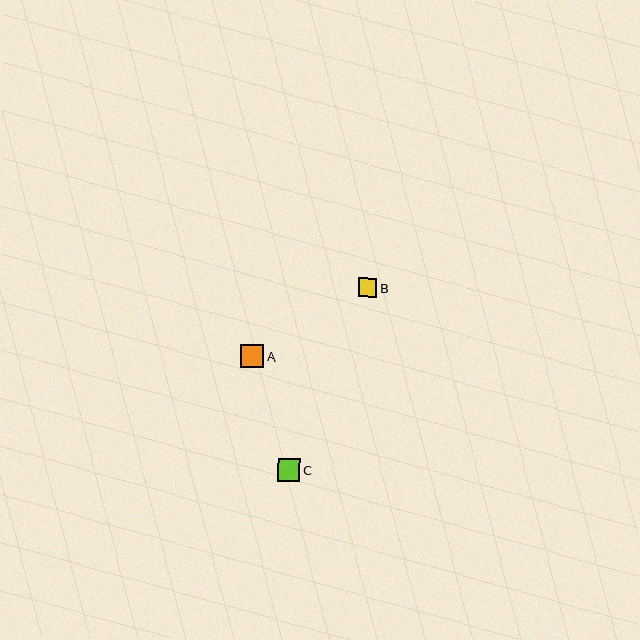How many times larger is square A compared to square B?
Square A is approximately 1.2 times the size of square B.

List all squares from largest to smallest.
From largest to smallest: A, C, B.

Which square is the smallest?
Square B is the smallest with a size of approximately 19 pixels.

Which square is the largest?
Square A is the largest with a size of approximately 23 pixels.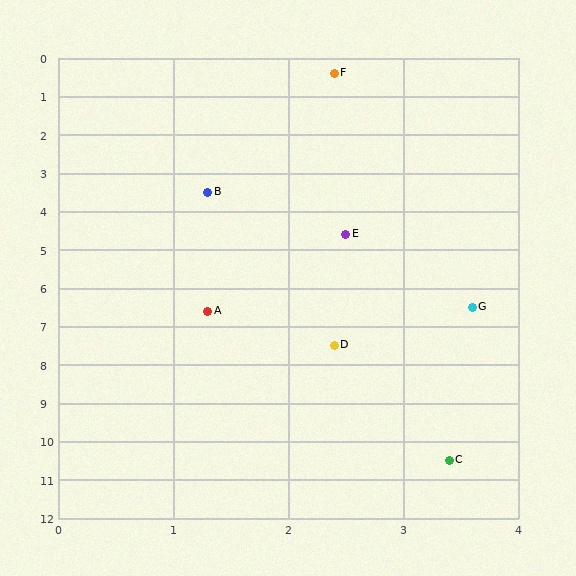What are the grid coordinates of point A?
Point A is at approximately (1.3, 6.6).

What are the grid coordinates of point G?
Point G is at approximately (3.6, 6.5).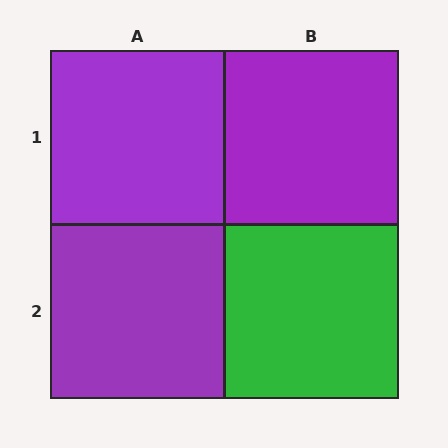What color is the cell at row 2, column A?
Purple.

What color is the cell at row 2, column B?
Green.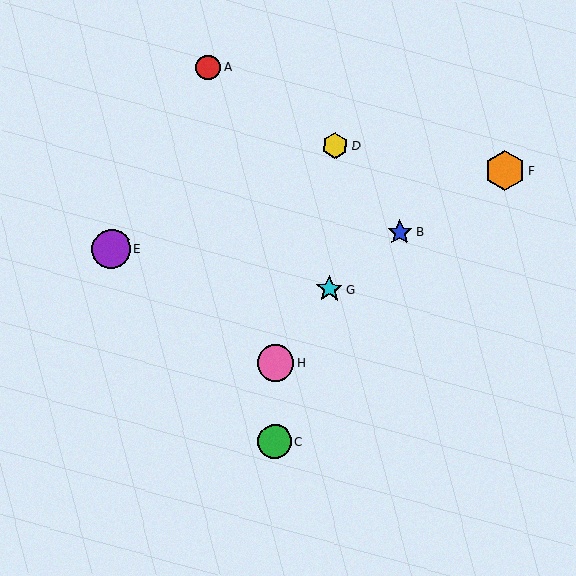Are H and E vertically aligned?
No, H is at x≈276 and E is at x≈111.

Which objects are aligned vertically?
Objects C, H are aligned vertically.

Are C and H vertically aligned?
Yes, both are at x≈275.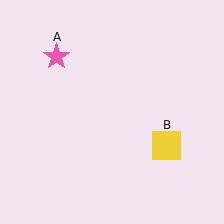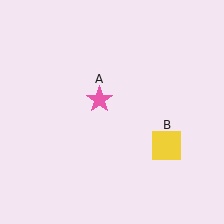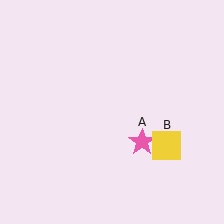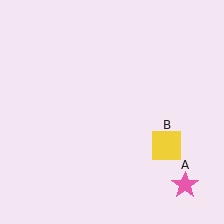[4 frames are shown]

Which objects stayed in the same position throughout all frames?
Yellow square (object B) remained stationary.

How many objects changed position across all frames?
1 object changed position: pink star (object A).